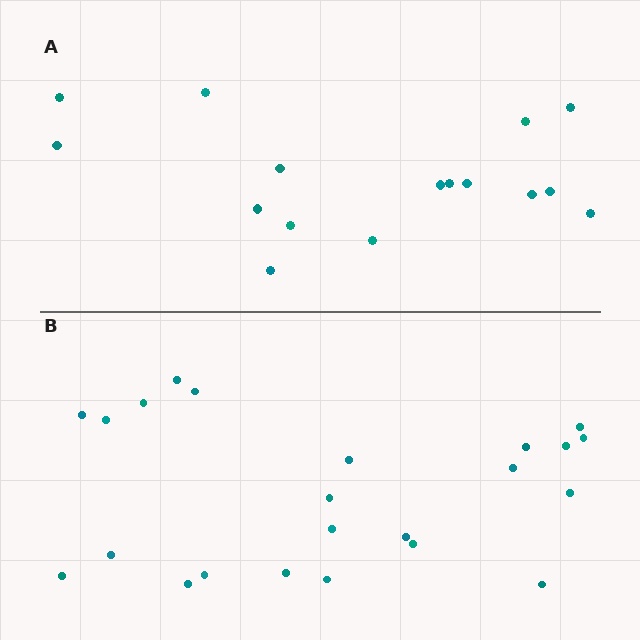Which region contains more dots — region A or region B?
Region B (the bottom region) has more dots.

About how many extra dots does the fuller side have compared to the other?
Region B has roughly 8 or so more dots than region A.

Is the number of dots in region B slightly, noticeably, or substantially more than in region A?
Region B has noticeably more, but not dramatically so. The ratio is roughly 1.4 to 1.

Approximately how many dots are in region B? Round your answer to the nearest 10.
About 20 dots. (The exact count is 23, which rounds to 20.)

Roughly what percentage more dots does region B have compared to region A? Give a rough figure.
About 45% more.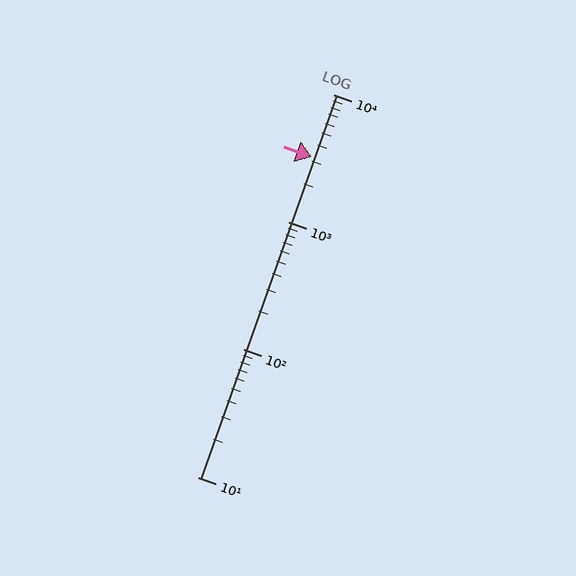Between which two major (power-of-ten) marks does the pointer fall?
The pointer is between 1000 and 10000.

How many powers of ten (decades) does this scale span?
The scale spans 3 decades, from 10 to 10000.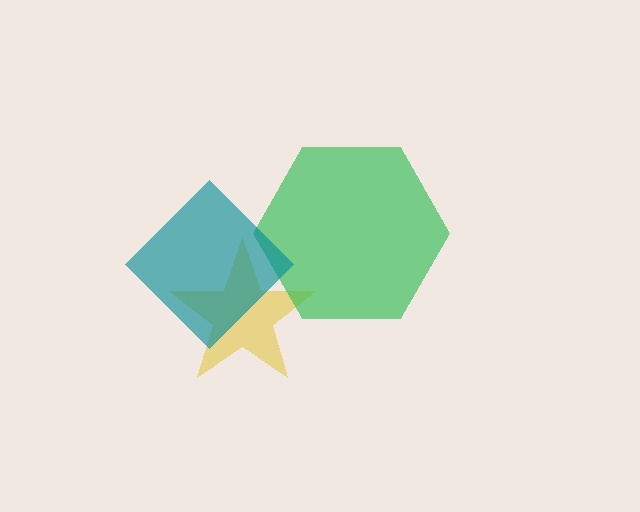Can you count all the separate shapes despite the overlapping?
Yes, there are 3 separate shapes.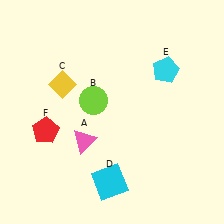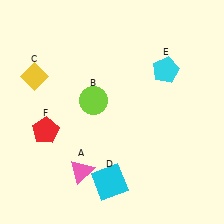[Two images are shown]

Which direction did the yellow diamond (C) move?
The yellow diamond (C) moved left.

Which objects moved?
The objects that moved are: the pink triangle (A), the yellow diamond (C).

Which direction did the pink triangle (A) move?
The pink triangle (A) moved down.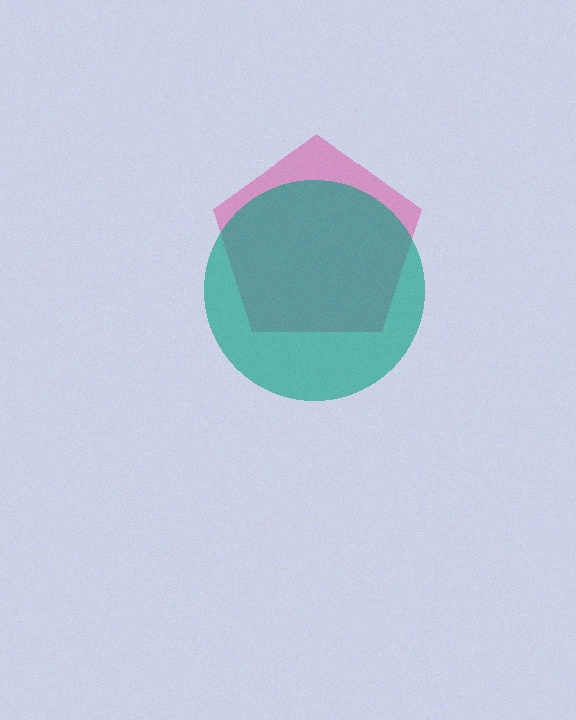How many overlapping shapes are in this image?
There are 2 overlapping shapes in the image.